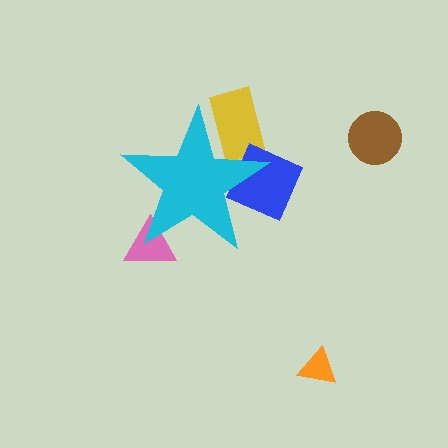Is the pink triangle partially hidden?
Yes, the pink triangle is partially hidden behind the cyan star.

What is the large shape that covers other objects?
A cyan star.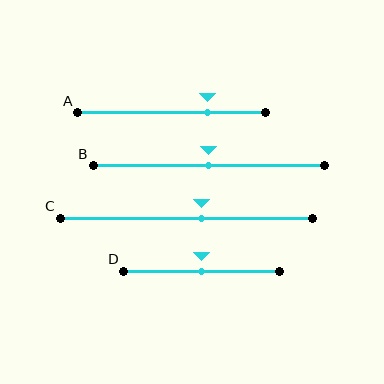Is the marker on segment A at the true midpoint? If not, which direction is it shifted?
No, the marker on segment A is shifted to the right by about 19% of the segment length.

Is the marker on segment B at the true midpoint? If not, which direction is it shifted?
Yes, the marker on segment B is at the true midpoint.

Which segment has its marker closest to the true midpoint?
Segment B has its marker closest to the true midpoint.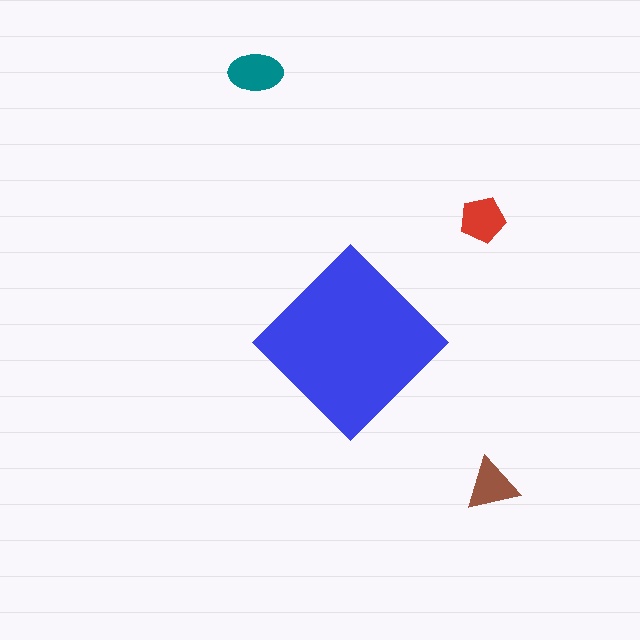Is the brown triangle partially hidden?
No, the brown triangle is fully visible.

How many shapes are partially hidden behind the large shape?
0 shapes are partially hidden.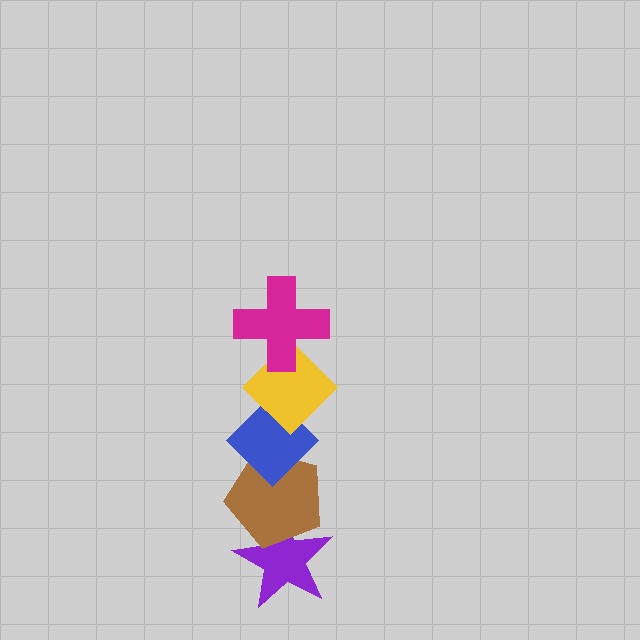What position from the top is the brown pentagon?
The brown pentagon is 4th from the top.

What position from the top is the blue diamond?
The blue diamond is 3rd from the top.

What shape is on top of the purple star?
The brown pentagon is on top of the purple star.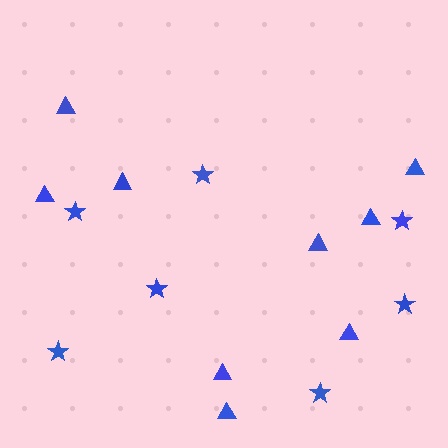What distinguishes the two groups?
There are 2 groups: one group of triangles (9) and one group of stars (7).